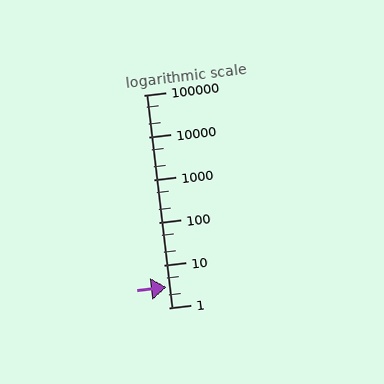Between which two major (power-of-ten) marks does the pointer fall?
The pointer is between 1 and 10.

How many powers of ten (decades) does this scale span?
The scale spans 5 decades, from 1 to 100000.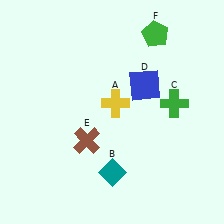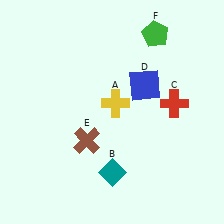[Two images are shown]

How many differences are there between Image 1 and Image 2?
There is 1 difference between the two images.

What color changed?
The cross (C) changed from green in Image 1 to red in Image 2.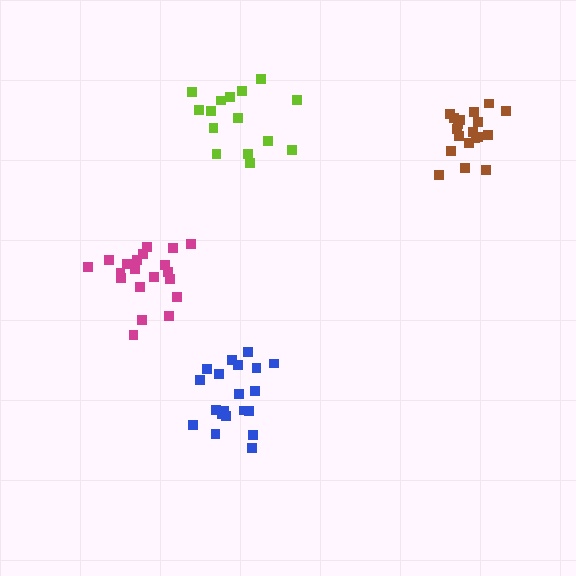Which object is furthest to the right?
The brown cluster is rightmost.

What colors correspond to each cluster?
The clusters are colored: magenta, blue, brown, lime.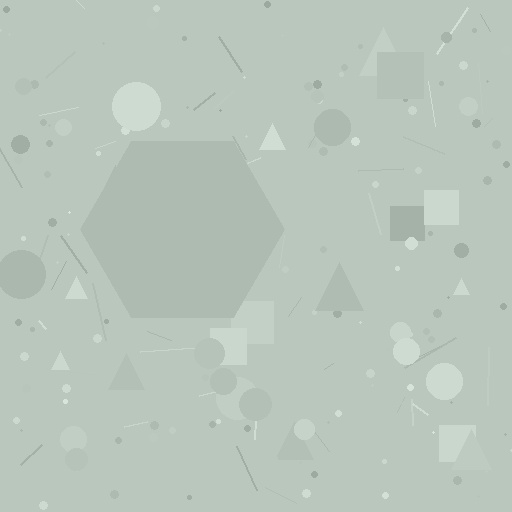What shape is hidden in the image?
A hexagon is hidden in the image.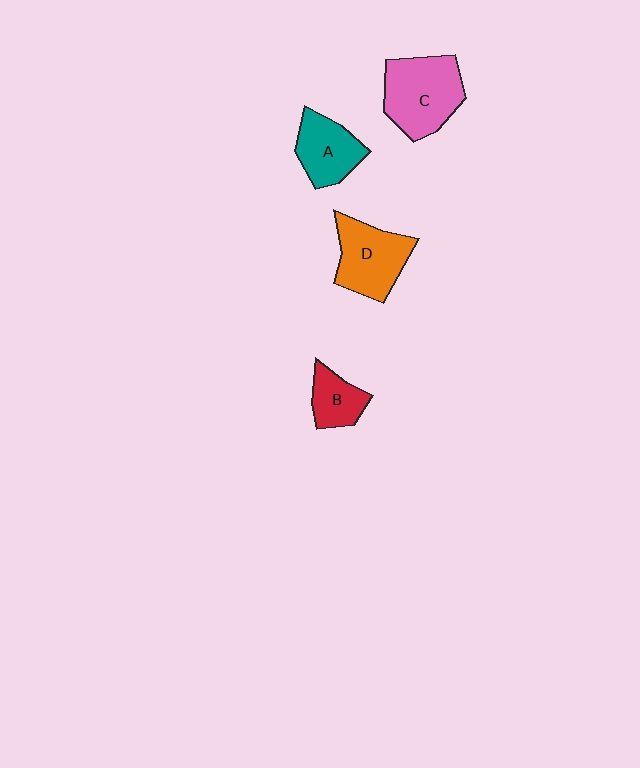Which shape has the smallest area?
Shape B (red).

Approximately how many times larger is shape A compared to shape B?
Approximately 1.4 times.